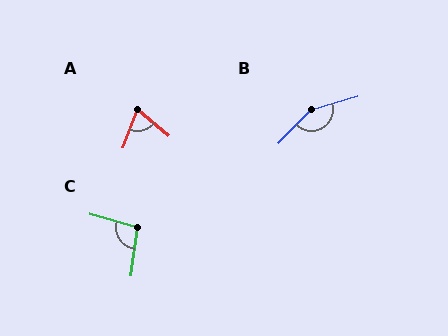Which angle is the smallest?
A, at approximately 72 degrees.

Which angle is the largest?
B, at approximately 151 degrees.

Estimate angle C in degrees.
Approximately 98 degrees.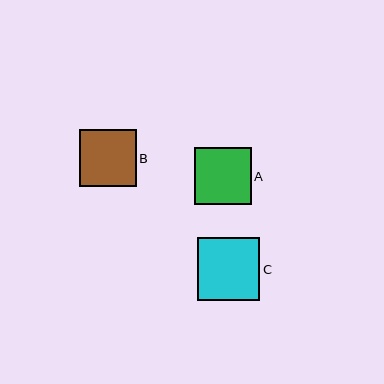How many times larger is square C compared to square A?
Square C is approximately 1.1 times the size of square A.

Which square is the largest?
Square C is the largest with a size of approximately 63 pixels.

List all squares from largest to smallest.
From largest to smallest: C, B, A.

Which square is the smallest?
Square A is the smallest with a size of approximately 56 pixels.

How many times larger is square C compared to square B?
Square C is approximately 1.1 times the size of square B.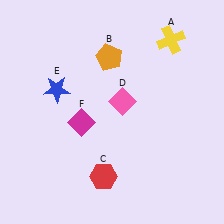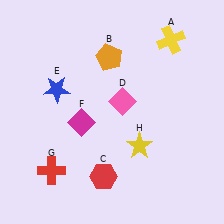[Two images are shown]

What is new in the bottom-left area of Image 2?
A red cross (G) was added in the bottom-left area of Image 2.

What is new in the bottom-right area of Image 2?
A yellow star (H) was added in the bottom-right area of Image 2.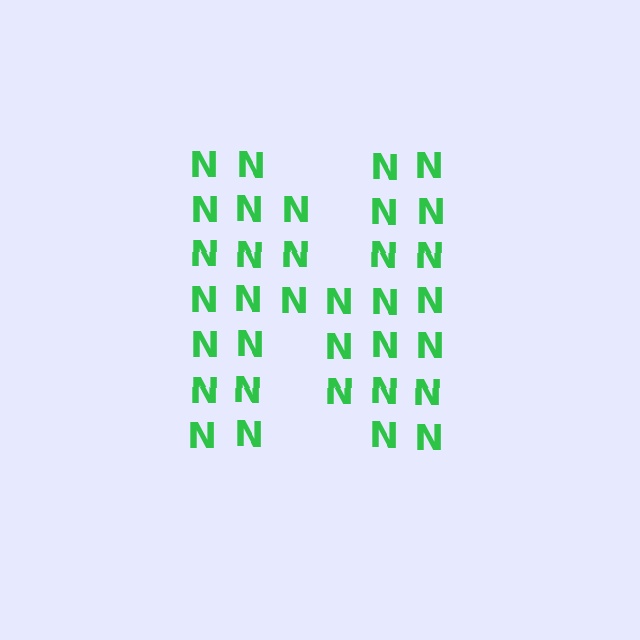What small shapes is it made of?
It is made of small letter N's.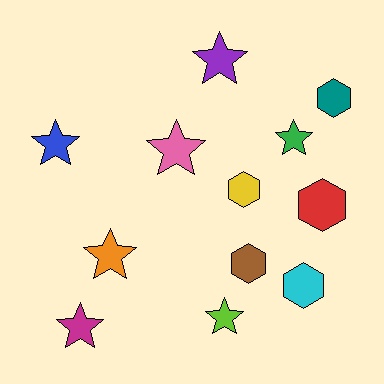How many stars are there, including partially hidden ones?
There are 7 stars.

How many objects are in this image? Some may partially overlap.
There are 12 objects.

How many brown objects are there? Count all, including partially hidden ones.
There is 1 brown object.